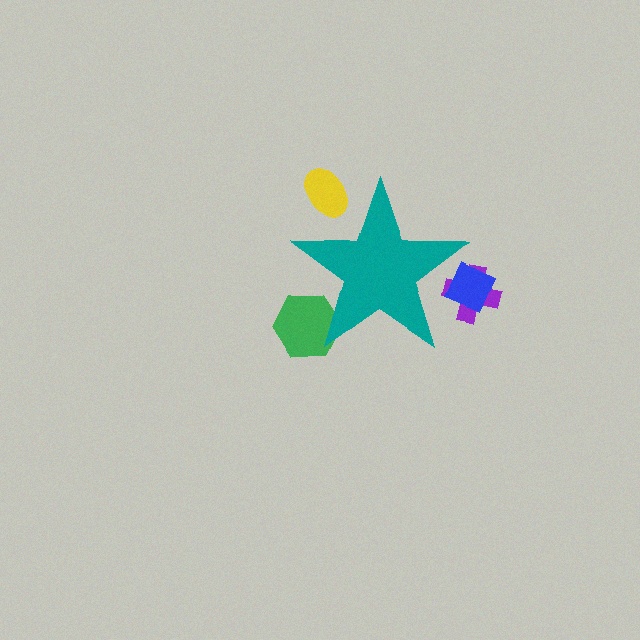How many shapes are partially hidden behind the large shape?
4 shapes are partially hidden.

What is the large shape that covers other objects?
A teal star.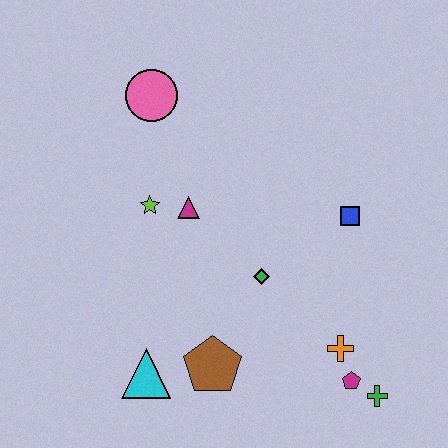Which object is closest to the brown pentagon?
The cyan triangle is closest to the brown pentagon.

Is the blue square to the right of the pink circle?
Yes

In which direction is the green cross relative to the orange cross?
The green cross is below the orange cross.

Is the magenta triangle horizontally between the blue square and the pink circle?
Yes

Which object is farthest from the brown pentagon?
The pink circle is farthest from the brown pentagon.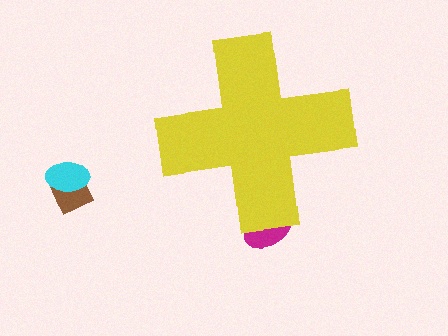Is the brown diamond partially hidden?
No, the brown diamond is fully visible.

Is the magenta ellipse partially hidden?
Yes, the magenta ellipse is partially hidden behind the yellow cross.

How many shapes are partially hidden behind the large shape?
1 shape is partially hidden.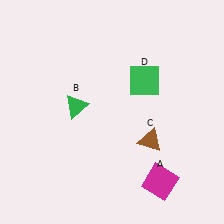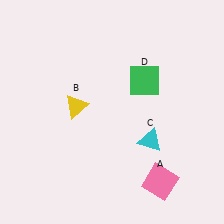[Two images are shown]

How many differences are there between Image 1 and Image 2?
There are 3 differences between the two images.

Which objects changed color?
A changed from magenta to pink. B changed from green to yellow. C changed from brown to cyan.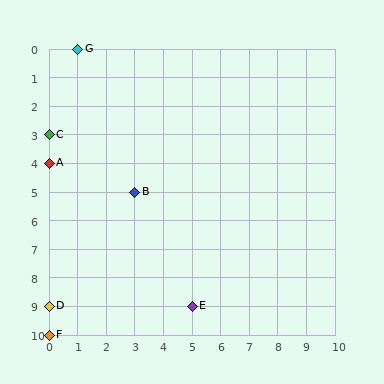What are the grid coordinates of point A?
Point A is at grid coordinates (0, 4).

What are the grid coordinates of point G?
Point G is at grid coordinates (1, 0).